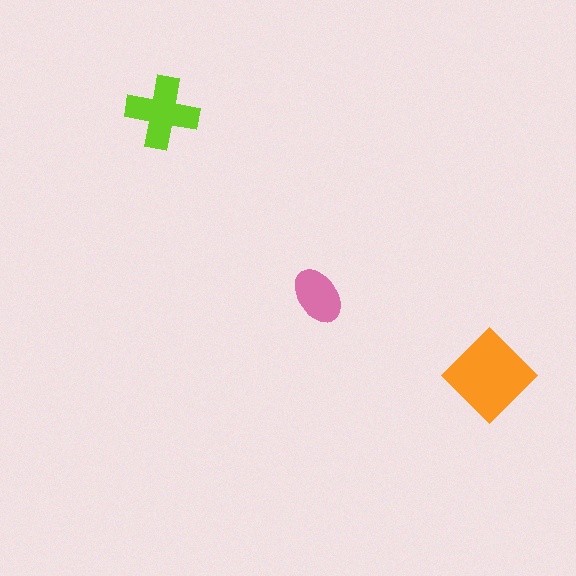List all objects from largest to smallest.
The orange diamond, the lime cross, the pink ellipse.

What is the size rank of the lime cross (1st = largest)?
2nd.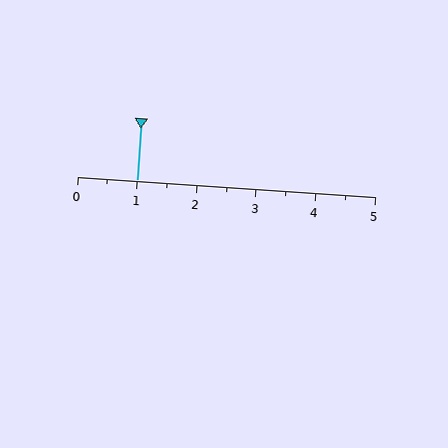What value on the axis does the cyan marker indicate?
The marker indicates approximately 1.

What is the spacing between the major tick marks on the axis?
The major ticks are spaced 1 apart.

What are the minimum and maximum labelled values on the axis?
The axis runs from 0 to 5.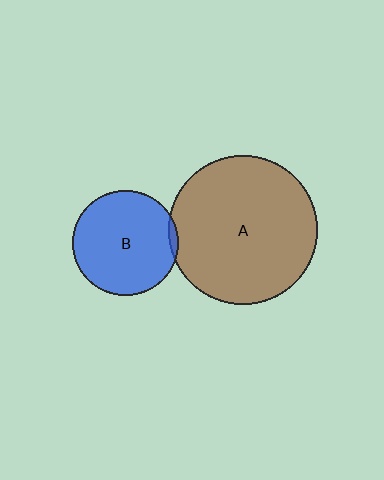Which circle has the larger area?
Circle A (brown).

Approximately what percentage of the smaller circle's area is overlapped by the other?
Approximately 5%.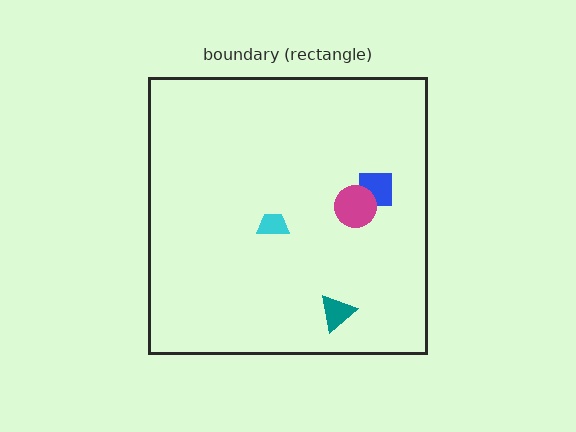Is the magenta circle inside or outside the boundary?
Inside.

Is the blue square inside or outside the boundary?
Inside.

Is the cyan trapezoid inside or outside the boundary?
Inside.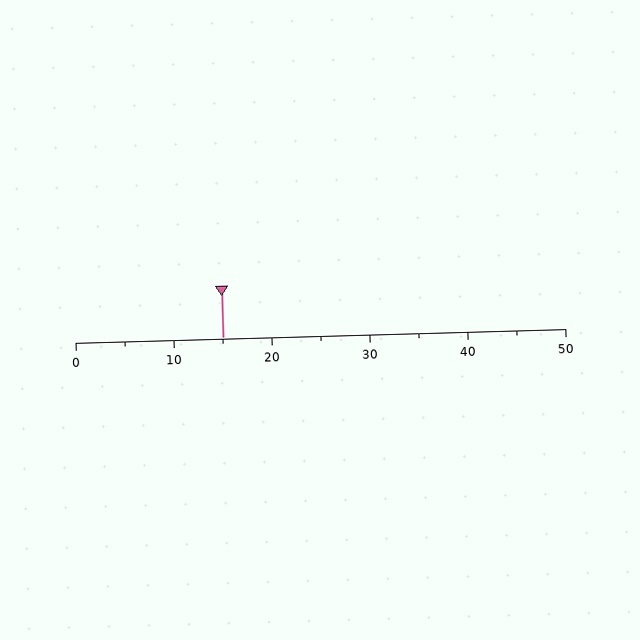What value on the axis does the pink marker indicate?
The marker indicates approximately 15.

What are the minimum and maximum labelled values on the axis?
The axis runs from 0 to 50.